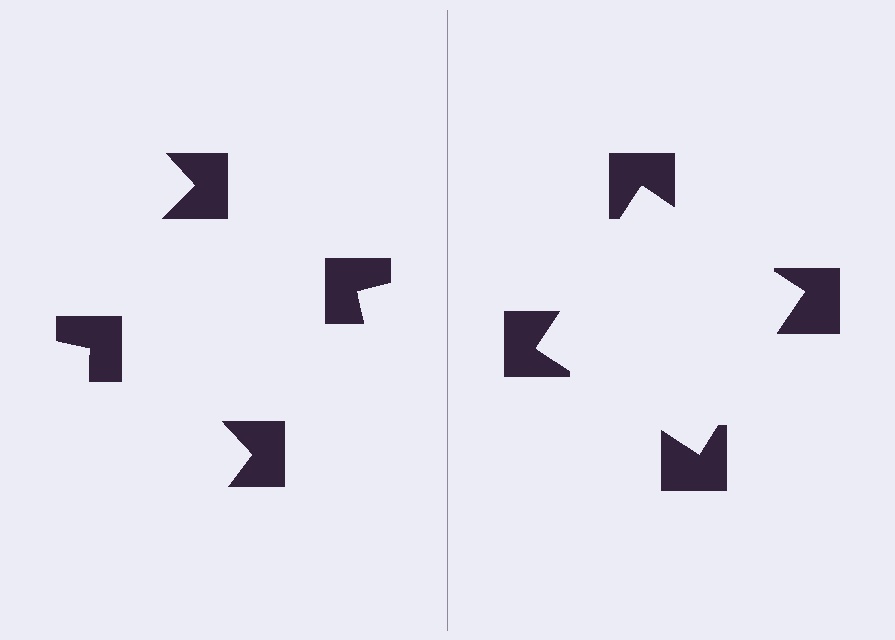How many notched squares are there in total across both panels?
8 — 4 on each side.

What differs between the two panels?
The notched squares are positioned identically on both sides; only the wedge orientations differ. On the right they align to a square; on the left they are misaligned.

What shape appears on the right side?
An illusory square.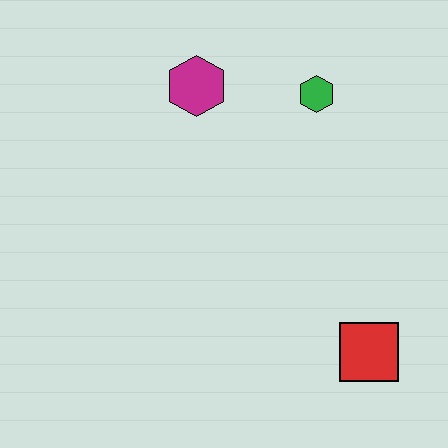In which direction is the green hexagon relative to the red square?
The green hexagon is above the red square.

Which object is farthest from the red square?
The magenta hexagon is farthest from the red square.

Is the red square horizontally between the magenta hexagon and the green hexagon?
No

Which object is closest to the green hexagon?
The magenta hexagon is closest to the green hexagon.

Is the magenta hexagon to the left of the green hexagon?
Yes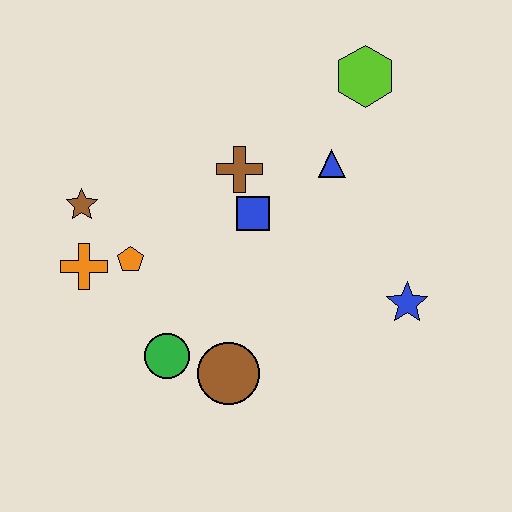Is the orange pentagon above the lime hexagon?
No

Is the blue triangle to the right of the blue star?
No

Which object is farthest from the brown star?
The blue star is farthest from the brown star.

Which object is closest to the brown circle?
The green circle is closest to the brown circle.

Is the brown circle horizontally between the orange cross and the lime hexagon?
Yes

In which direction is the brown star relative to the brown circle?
The brown star is above the brown circle.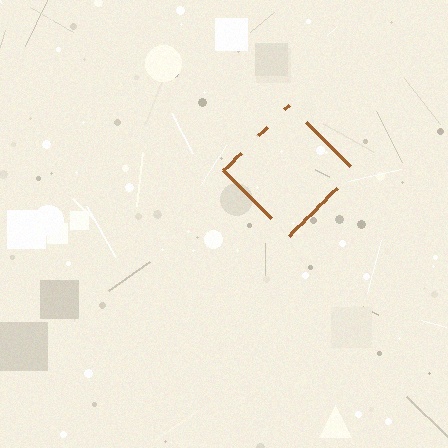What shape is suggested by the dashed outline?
The dashed outline suggests a diamond.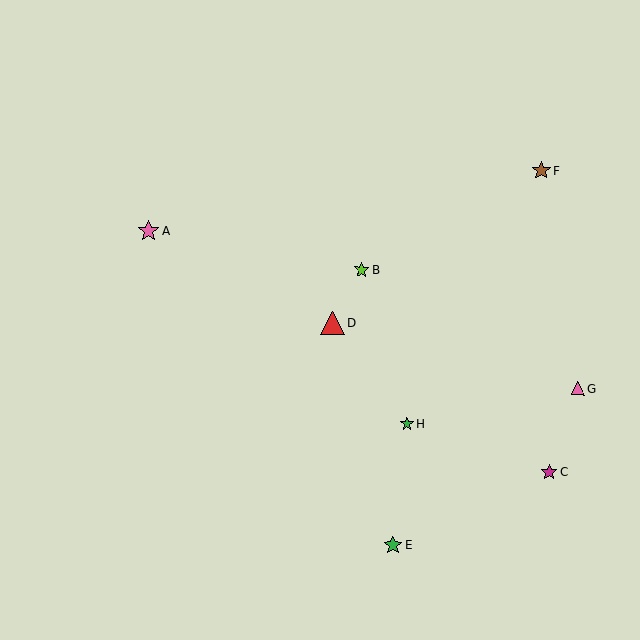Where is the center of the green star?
The center of the green star is at (393, 545).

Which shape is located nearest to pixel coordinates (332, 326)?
The red triangle (labeled D) at (332, 323) is nearest to that location.